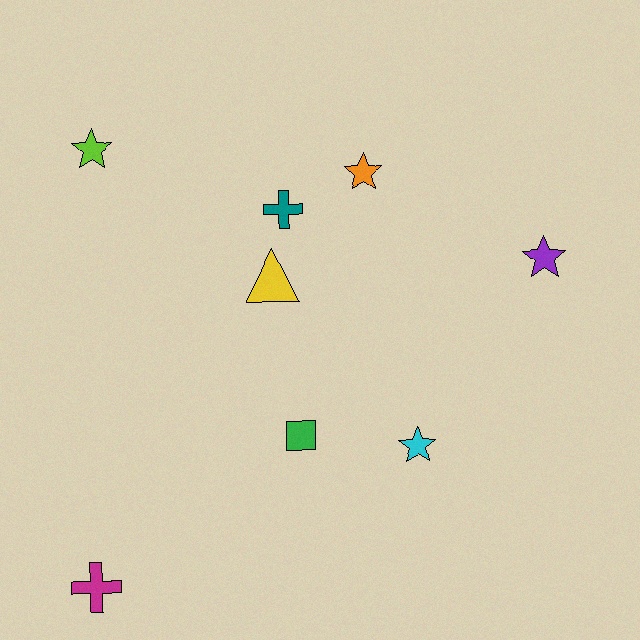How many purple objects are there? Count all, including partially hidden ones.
There is 1 purple object.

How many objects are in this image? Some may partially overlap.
There are 8 objects.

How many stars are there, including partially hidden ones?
There are 4 stars.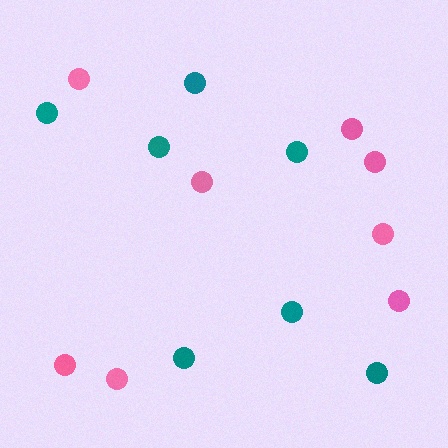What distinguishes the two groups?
There are 2 groups: one group of pink circles (8) and one group of teal circles (7).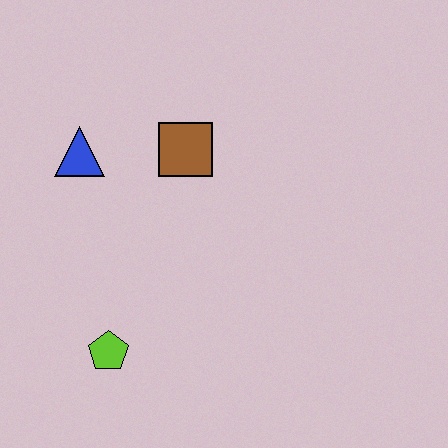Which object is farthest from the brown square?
The lime pentagon is farthest from the brown square.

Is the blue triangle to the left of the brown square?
Yes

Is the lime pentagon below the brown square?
Yes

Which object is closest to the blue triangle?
The brown square is closest to the blue triangle.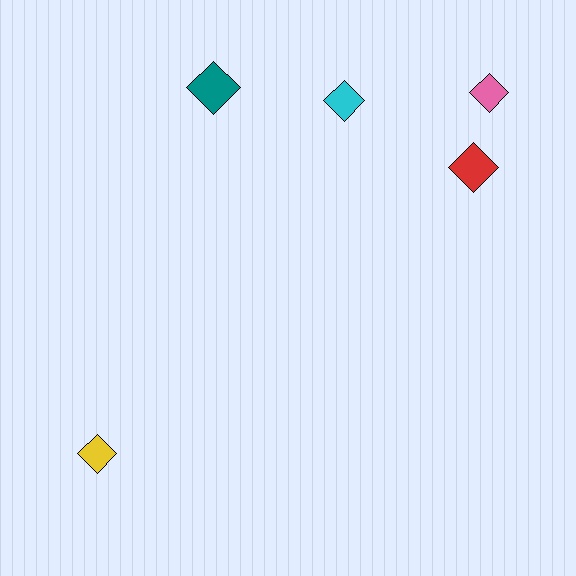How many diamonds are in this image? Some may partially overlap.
There are 5 diamonds.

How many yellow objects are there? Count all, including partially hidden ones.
There is 1 yellow object.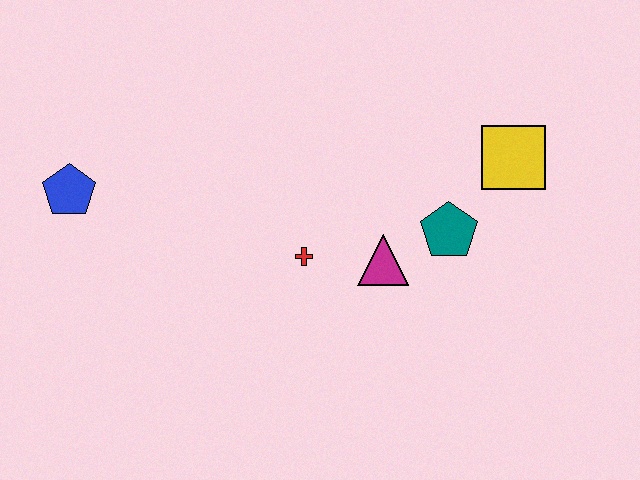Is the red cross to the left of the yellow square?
Yes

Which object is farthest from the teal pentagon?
The blue pentagon is farthest from the teal pentagon.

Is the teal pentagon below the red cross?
No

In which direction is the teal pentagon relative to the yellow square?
The teal pentagon is below the yellow square.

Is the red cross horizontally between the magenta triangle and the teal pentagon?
No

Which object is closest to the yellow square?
The teal pentagon is closest to the yellow square.